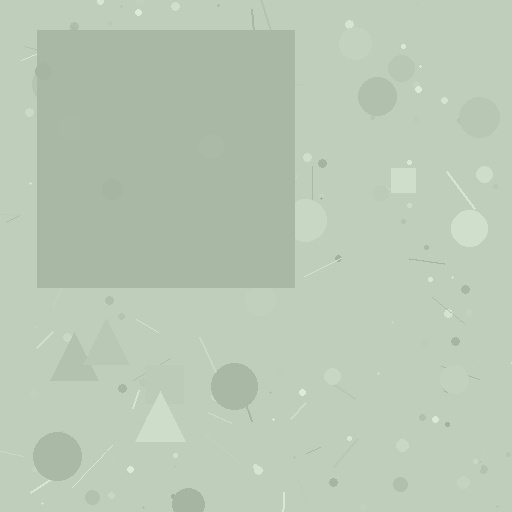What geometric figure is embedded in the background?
A square is embedded in the background.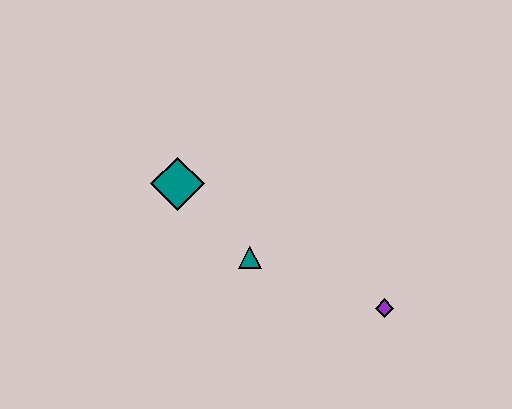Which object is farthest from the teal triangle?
The purple diamond is farthest from the teal triangle.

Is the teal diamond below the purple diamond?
No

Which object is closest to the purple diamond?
The teal triangle is closest to the purple diamond.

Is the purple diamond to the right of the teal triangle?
Yes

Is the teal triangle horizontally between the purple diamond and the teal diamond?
Yes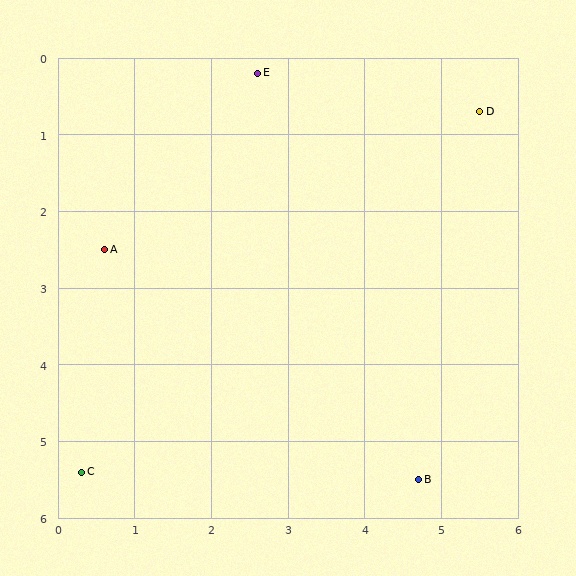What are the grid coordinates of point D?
Point D is at approximately (5.5, 0.7).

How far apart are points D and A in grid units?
Points D and A are about 5.2 grid units apart.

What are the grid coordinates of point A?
Point A is at approximately (0.6, 2.5).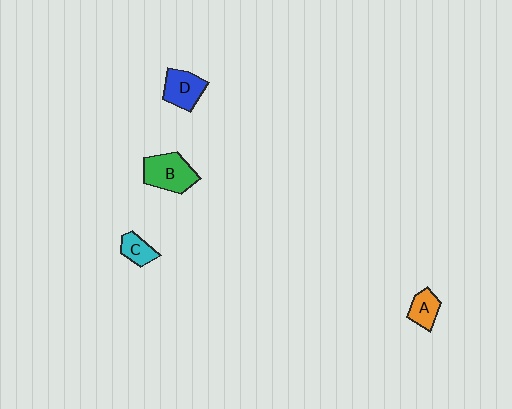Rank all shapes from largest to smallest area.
From largest to smallest: B (green), D (blue), A (orange), C (cyan).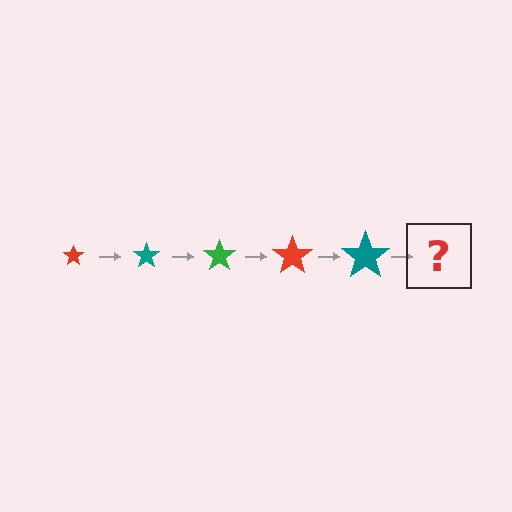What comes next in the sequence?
The next element should be a green star, larger than the previous one.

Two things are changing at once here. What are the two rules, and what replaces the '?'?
The two rules are that the star grows larger each step and the color cycles through red, teal, and green. The '?' should be a green star, larger than the previous one.